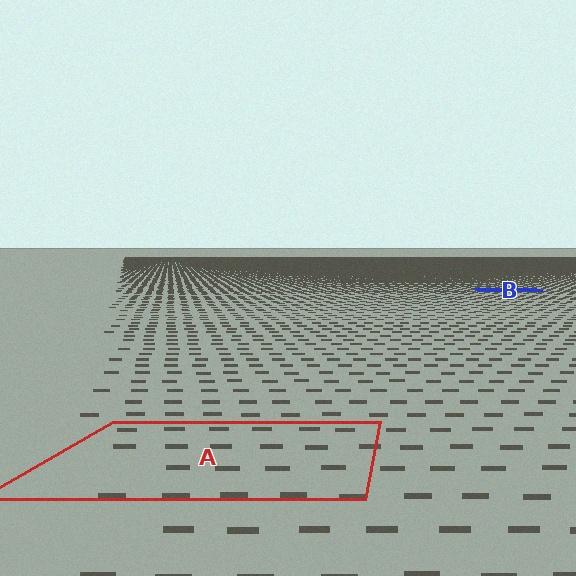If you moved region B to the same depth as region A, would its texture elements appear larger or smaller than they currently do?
They would appear larger. At a closer depth, the same texture elements are projected at a bigger on-screen size.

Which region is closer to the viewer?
Region A is closer. The texture elements there are larger and more spread out.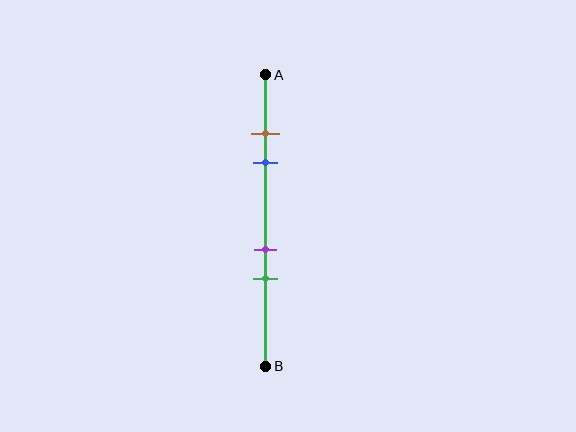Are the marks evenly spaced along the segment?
No, the marks are not evenly spaced.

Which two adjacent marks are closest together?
The brown and blue marks are the closest adjacent pair.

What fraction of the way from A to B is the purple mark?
The purple mark is approximately 60% (0.6) of the way from A to B.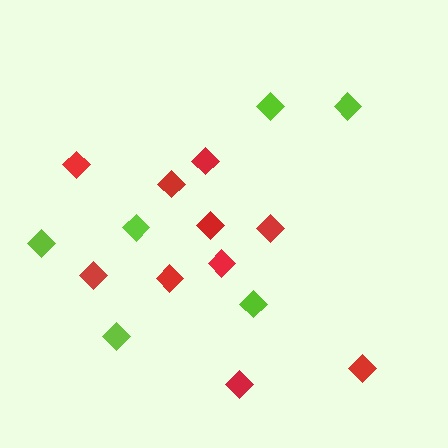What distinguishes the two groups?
There are 2 groups: one group of lime diamonds (6) and one group of red diamonds (10).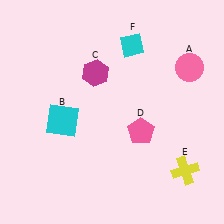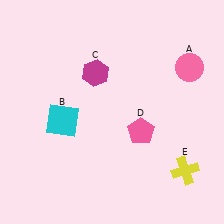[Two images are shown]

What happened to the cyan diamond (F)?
The cyan diamond (F) was removed in Image 2. It was in the top-right area of Image 1.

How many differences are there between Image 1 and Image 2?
There is 1 difference between the two images.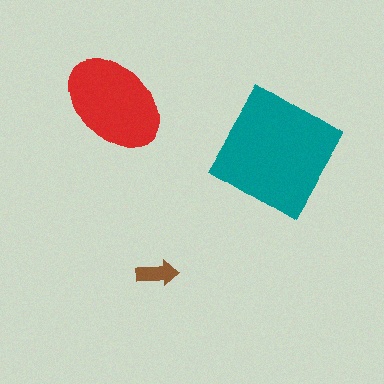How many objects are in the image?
There are 3 objects in the image.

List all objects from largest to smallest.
The teal diamond, the red ellipse, the brown arrow.